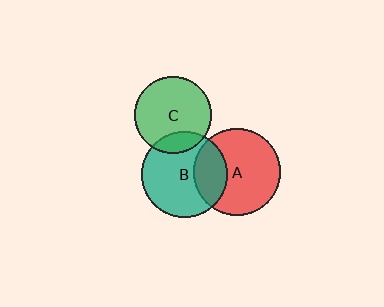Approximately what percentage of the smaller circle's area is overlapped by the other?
Approximately 25%.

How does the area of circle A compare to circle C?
Approximately 1.3 times.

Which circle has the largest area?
Circle A (red).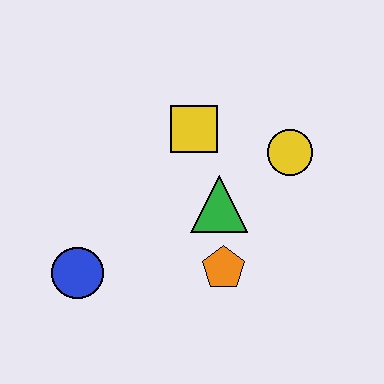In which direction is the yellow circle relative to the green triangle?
The yellow circle is to the right of the green triangle.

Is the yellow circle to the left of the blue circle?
No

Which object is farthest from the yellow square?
The blue circle is farthest from the yellow square.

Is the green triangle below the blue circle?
No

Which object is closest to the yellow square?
The green triangle is closest to the yellow square.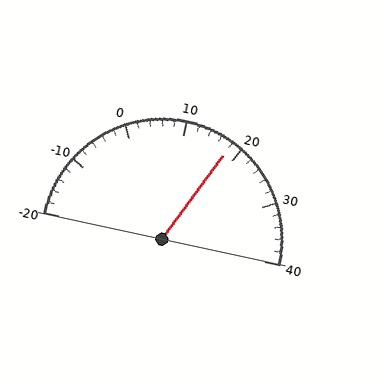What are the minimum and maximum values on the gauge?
The gauge ranges from -20 to 40.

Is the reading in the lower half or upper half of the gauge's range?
The reading is in the upper half of the range (-20 to 40).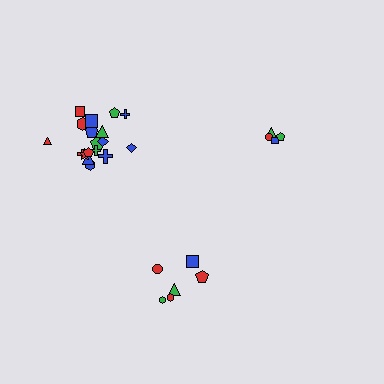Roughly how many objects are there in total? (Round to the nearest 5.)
Roughly 30 objects in total.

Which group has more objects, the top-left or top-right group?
The top-left group.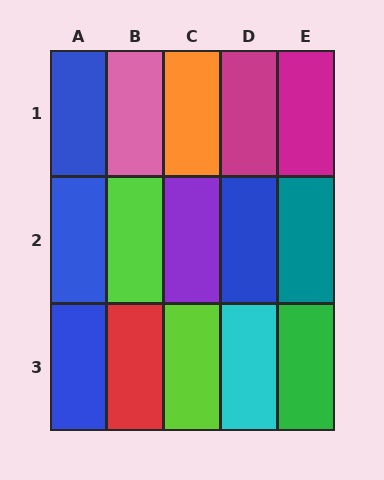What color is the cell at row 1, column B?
Pink.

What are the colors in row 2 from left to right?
Blue, lime, purple, blue, teal.